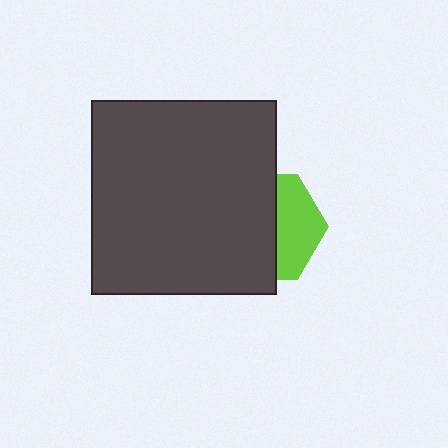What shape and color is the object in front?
The object in front is a dark gray rectangle.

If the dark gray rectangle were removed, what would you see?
You would see the complete lime hexagon.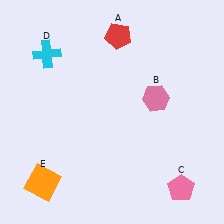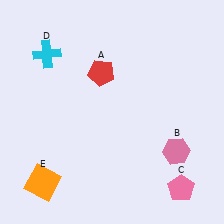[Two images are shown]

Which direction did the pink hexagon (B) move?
The pink hexagon (B) moved down.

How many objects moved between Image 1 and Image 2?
2 objects moved between the two images.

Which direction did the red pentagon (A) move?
The red pentagon (A) moved down.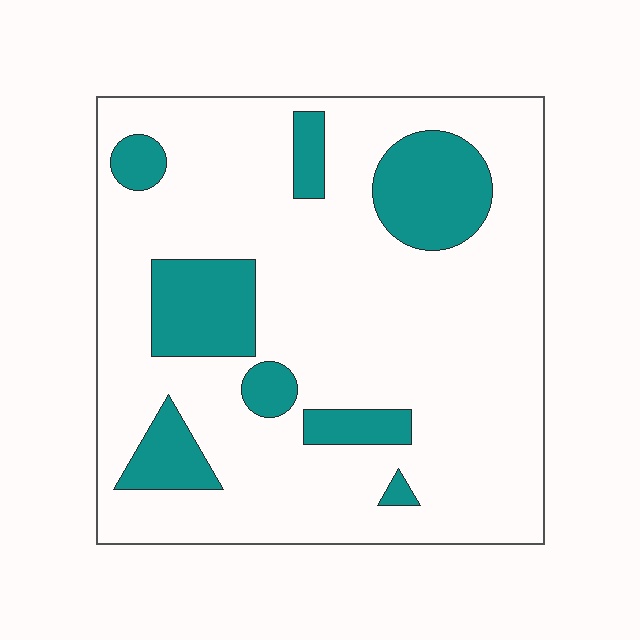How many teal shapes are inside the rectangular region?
8.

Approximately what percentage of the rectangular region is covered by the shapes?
Approximately 20%.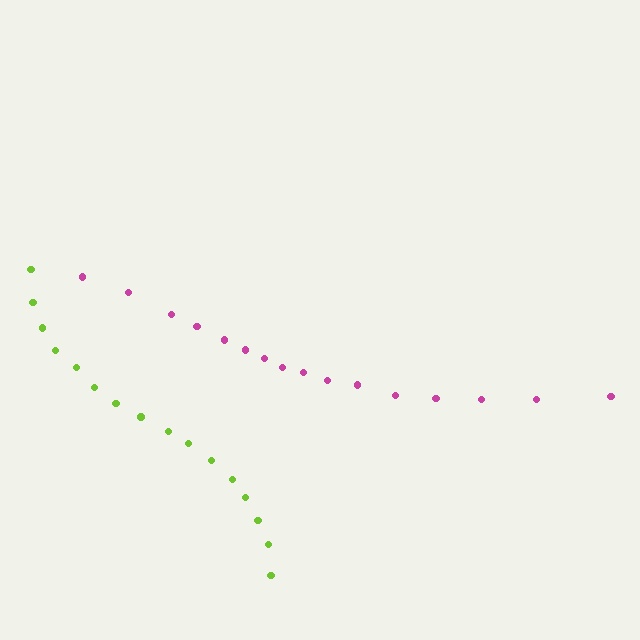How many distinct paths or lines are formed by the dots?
There are 2 distinct paths.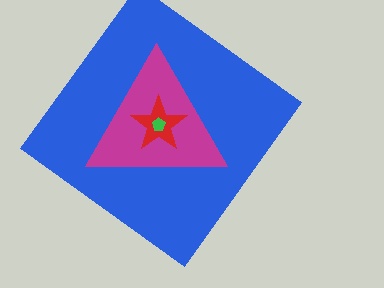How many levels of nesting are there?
4.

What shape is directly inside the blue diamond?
The magenta triangle.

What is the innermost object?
The green pentagon.